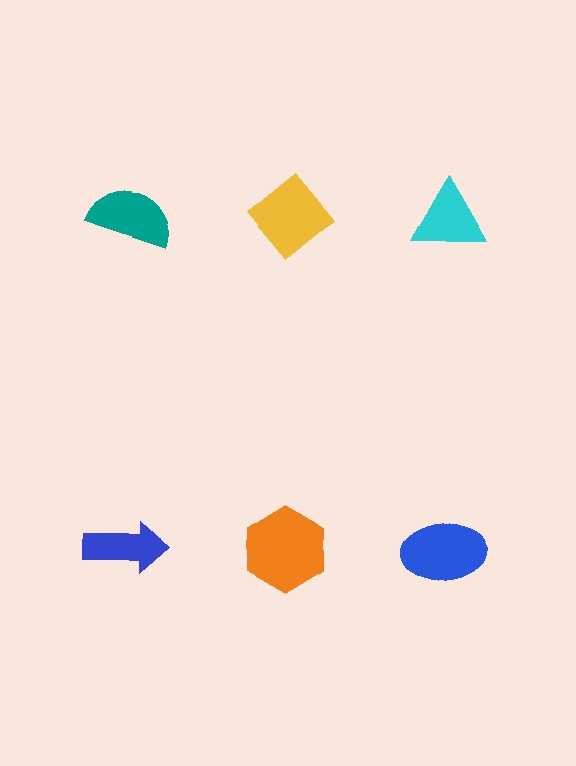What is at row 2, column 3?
A blue ellipse.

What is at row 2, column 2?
An orange hexagon.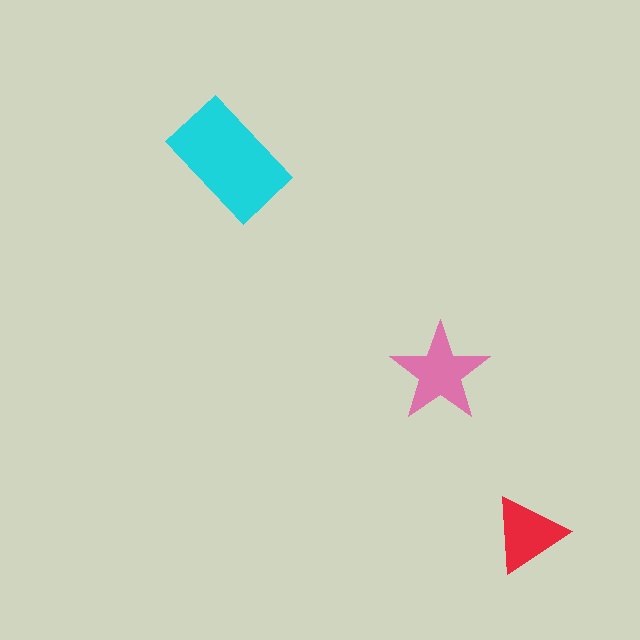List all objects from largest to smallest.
The cyan rectangle, the pink star, the red triangle.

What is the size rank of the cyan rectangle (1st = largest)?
1st.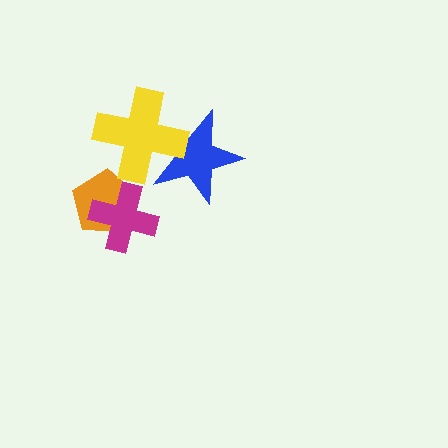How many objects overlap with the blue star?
1 object overlaps with the blue star.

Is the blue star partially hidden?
Yes, it is partially covered by another shape.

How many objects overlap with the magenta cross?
1 object overlaps with the magenta cross.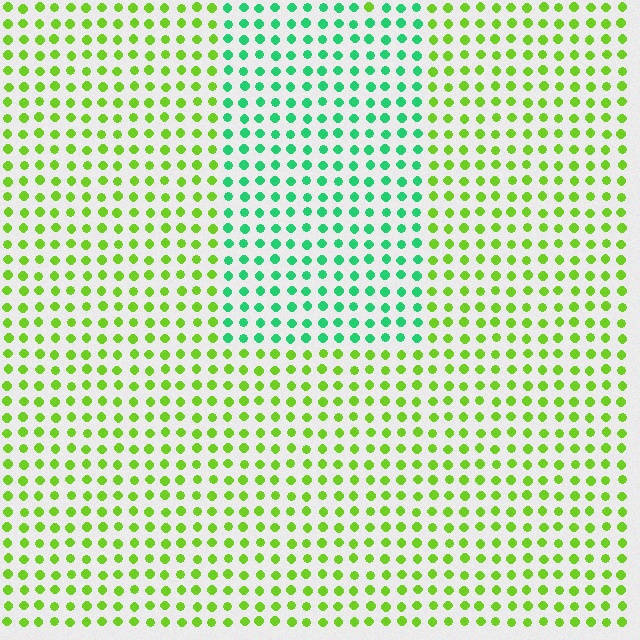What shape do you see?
I see a rectangle.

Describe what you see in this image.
The image is filled with small lime elements in a uniform arrangement. A rectangle-shaped region is visible where the elements are tinted to a slightly different hue, forming a subtle color boundary.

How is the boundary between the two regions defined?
The boundary is defined purely by a slight shift in hue (about 53 degrees). Spacing, size, and orientation are identical on both sides.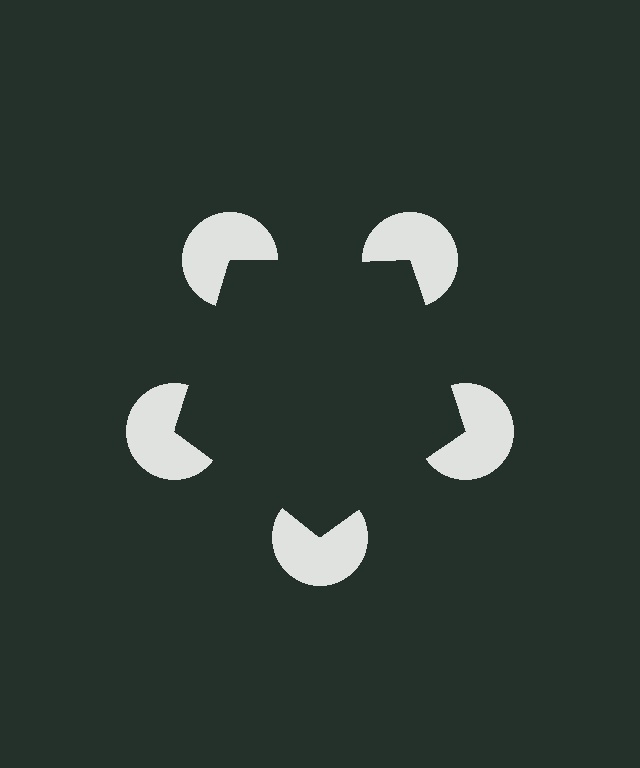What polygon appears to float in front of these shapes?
An illusory pentagon — its edges are inferred from the aligned wedge cuts in the pac-man discs, not physically drawn.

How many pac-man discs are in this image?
There are 5 — one at each vertex of the illusory pentagon.